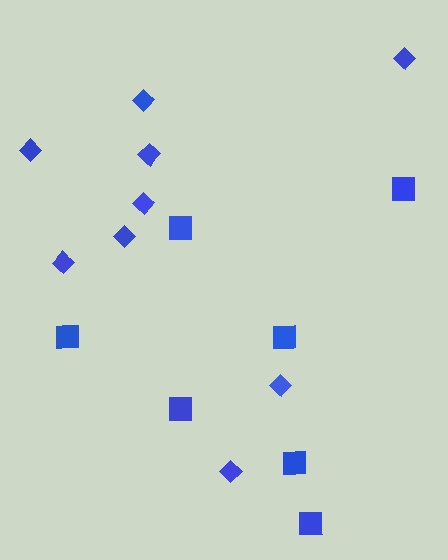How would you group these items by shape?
There are 2 groups: one group of squares (7) and one group of diamonds (9).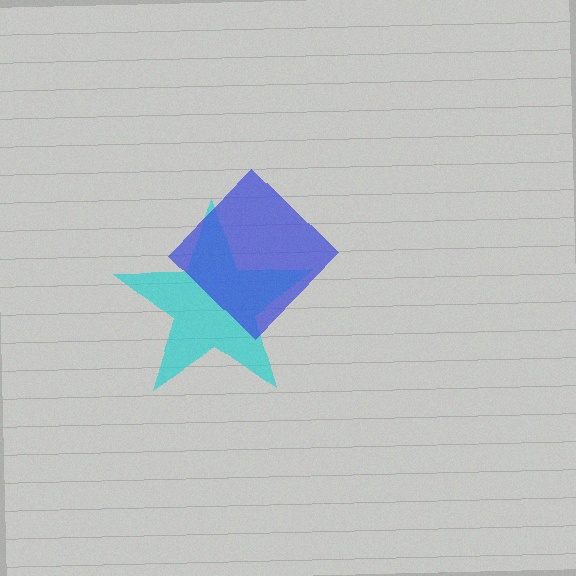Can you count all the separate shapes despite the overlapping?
Yes, there are 2 separate shapes.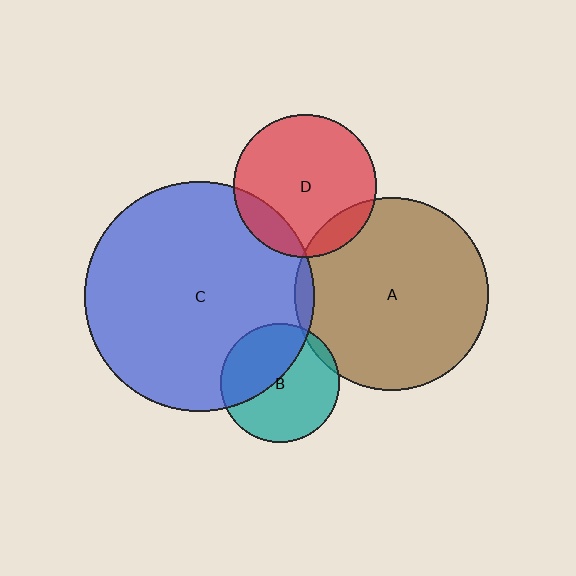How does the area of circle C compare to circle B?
Approximately 3.7 times.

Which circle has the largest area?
Circle C (blue).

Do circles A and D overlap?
Yes.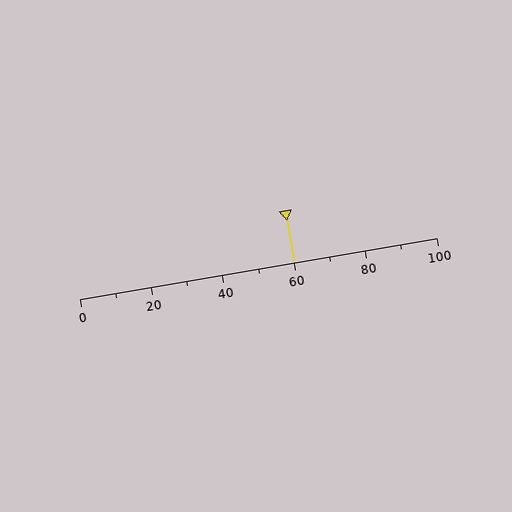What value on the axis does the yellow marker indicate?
The marker indicates approximately 60.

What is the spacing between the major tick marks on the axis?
The major ticks are spaced 20 apart.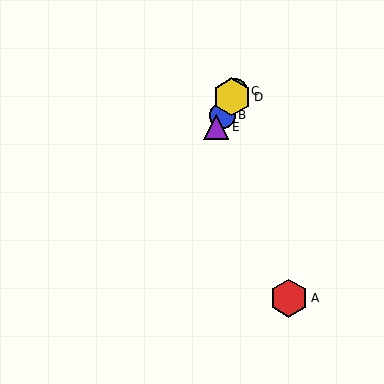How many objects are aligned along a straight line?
4 objects (B, C, D, E) are aligned along a straight line.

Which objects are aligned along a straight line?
Objects B, C, D, E are aligned along a straight line.